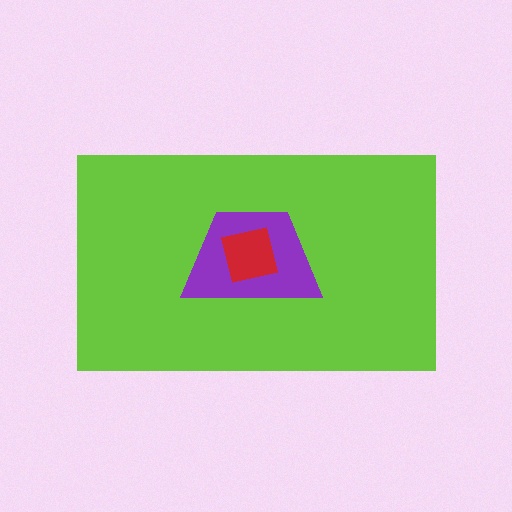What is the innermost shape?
The red square.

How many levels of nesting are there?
3.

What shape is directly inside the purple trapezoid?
The red square.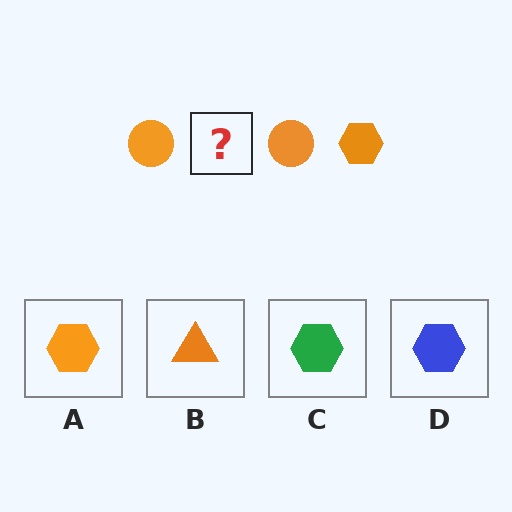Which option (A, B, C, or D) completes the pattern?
A.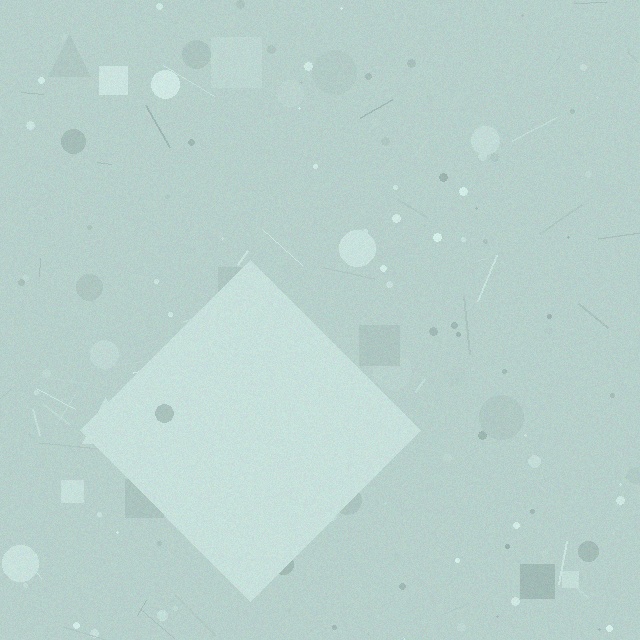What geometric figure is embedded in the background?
A diamond is embedded in the background.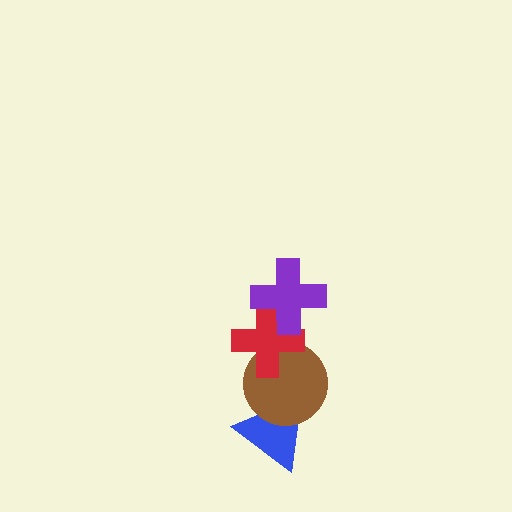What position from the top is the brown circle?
The brown circle is 3rd from the top.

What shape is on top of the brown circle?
The red cross is on top of the brown circle.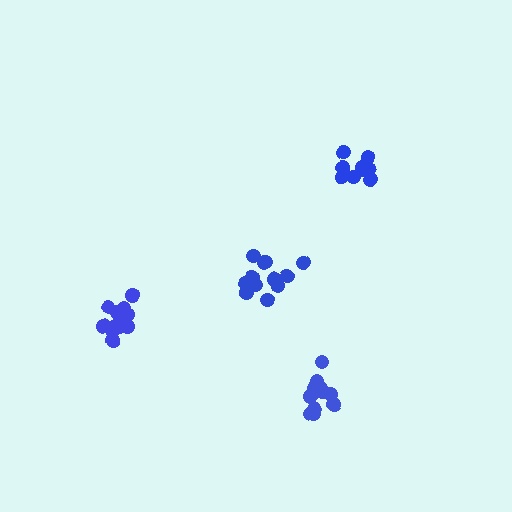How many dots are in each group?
Group 1: 12 dots, Group 2: 14 dots, Group 3: 9 dots, Group 4: 12 dots (47 total).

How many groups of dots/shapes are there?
There are 4 groups.